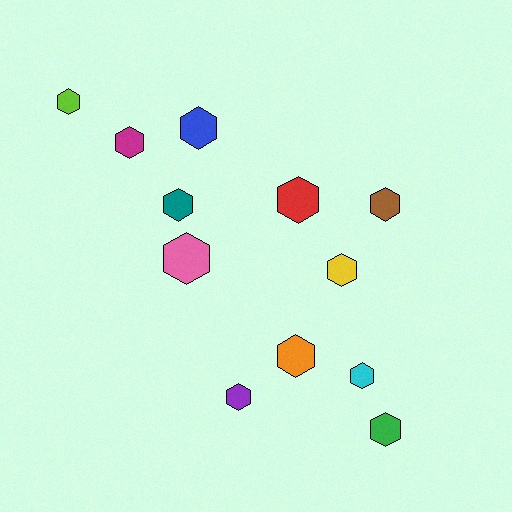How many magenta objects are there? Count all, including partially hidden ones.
There is 1 magenta object.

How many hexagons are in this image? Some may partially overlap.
There are 12 hexagons.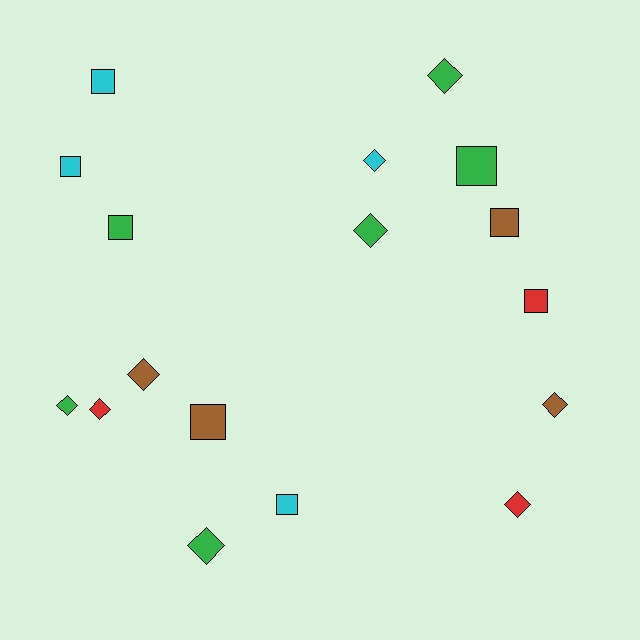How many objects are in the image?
There are 17 objects.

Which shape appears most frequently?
Diamond, with 9 objects.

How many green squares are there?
There are 2 green squares.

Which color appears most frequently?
Green, with 6 objects.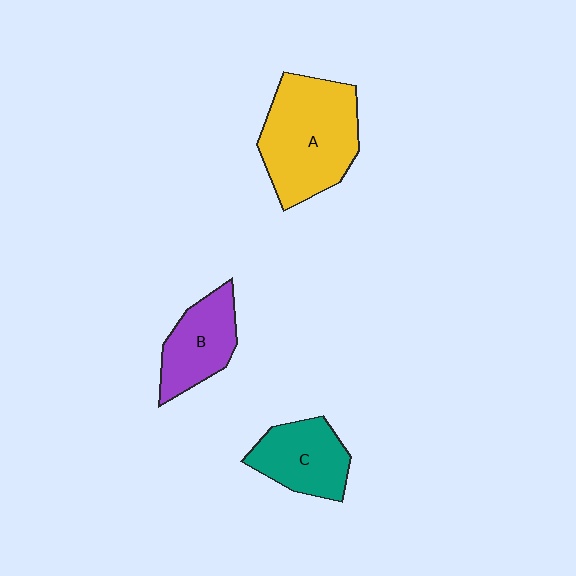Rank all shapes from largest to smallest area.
From largest to smallest: A (yellow), C (teal), B (purple).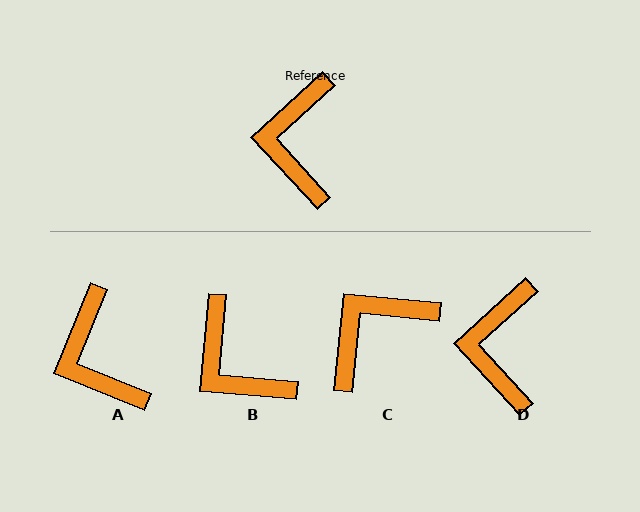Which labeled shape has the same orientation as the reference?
D.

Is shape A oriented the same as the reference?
No, it is off by about 25 degrees.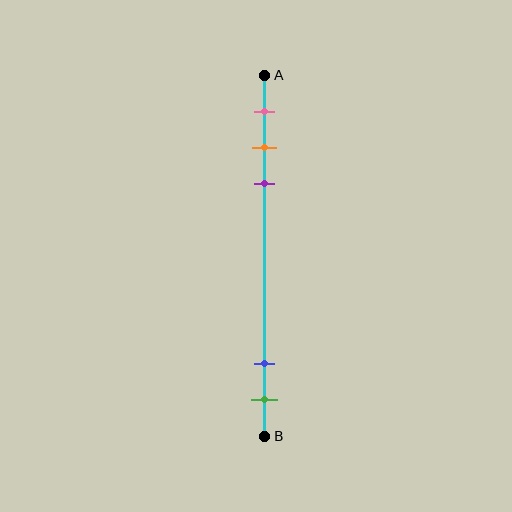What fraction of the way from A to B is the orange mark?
The orange mark is approximately 20% (0.2) of the way from A to B.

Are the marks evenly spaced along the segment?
No, the marks are not evenly spaced.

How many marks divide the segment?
There are 5 marks dividing the segment.